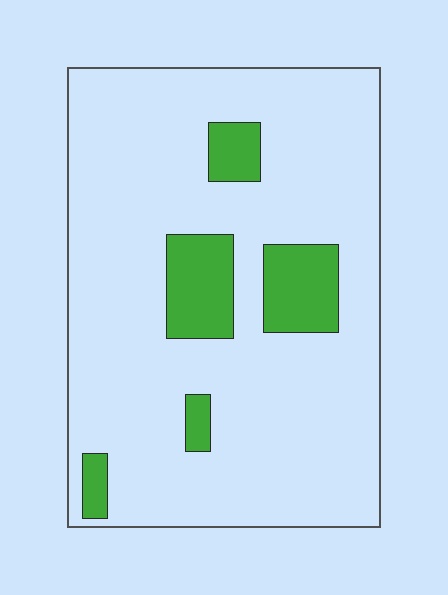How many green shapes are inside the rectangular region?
5.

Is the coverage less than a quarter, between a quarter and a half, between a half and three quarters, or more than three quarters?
Less than a quarter.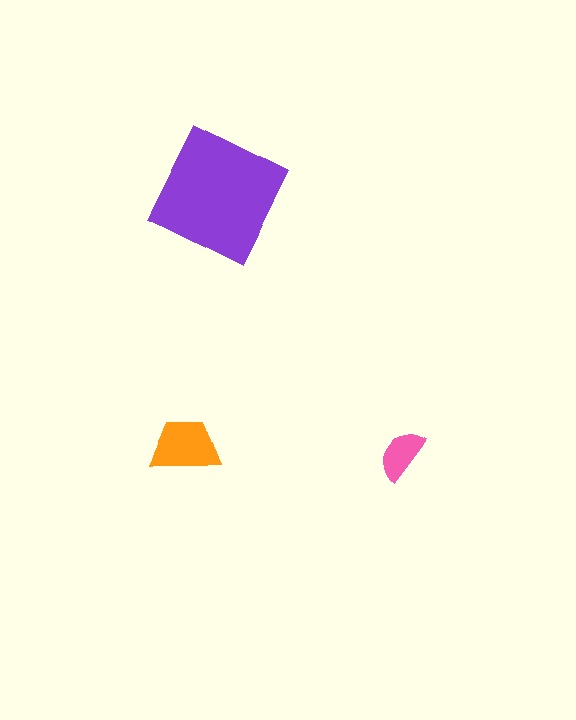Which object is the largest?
The purple square.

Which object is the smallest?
The pink semicircle.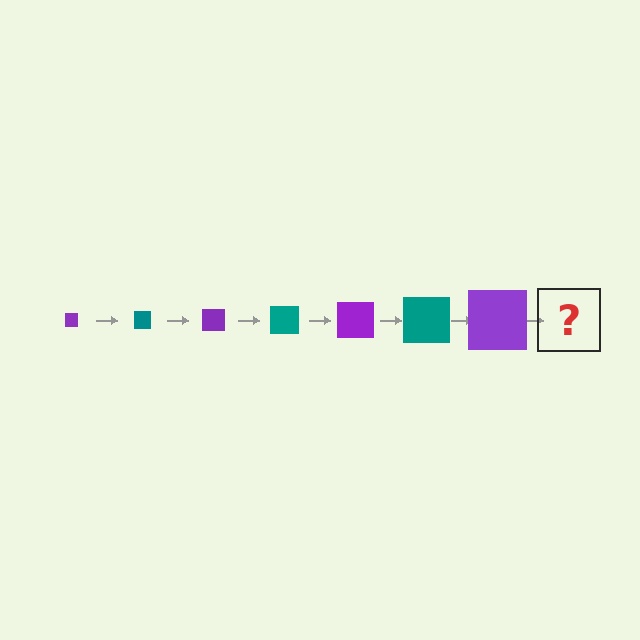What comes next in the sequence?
The next element should be a teal square, larger than the previous one.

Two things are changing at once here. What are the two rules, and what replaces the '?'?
The two rules are that the square grows larger each step and the color cycles through purple and teal. The '?' should be a teal square, larger than the previous one.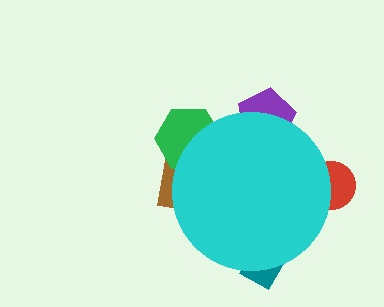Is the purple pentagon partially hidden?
Yes, the purple pentagon is partially hidden behind the cyan circle.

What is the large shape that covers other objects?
A cyan circle.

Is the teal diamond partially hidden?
Yes, the teal diamond is partially hidden behind the cyan circle.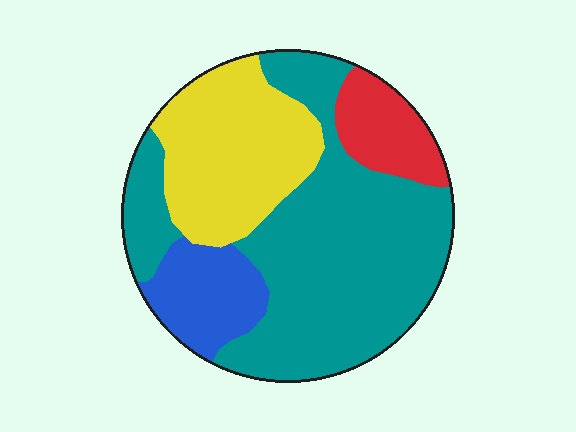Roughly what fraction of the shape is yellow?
Yellow covers about 25% of the shape.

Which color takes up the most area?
Teal, at roughly 55%.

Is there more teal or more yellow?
Teal.